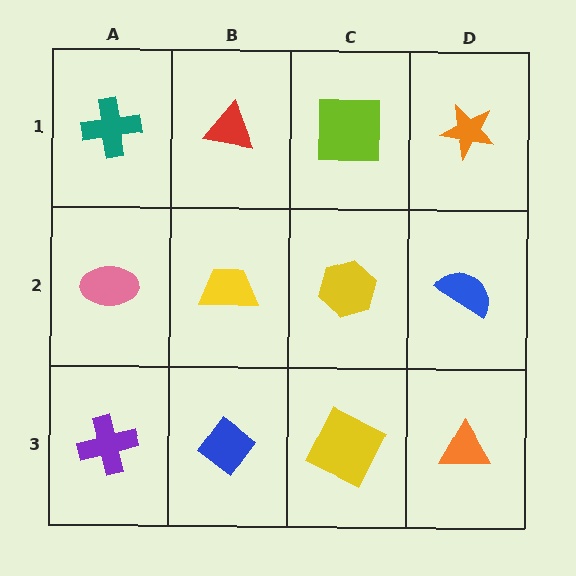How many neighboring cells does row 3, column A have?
2.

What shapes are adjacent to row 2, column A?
A teal cross (row 1, column A), a purple cross (row 3, column A), a yellow trapezoid (row 2, column B).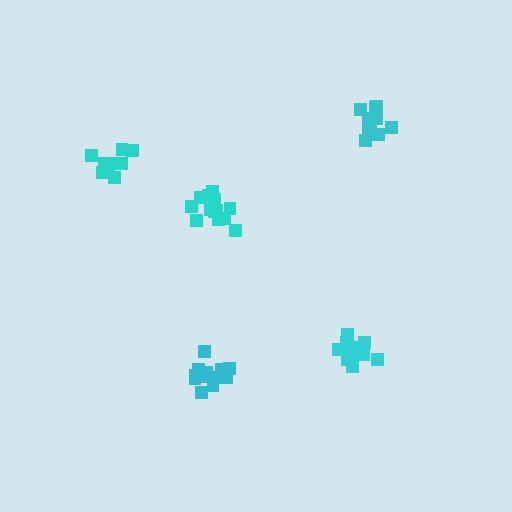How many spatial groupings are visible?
There are 5 spatial groupings.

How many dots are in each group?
Group 1: 14 dots, Group 2: 13 dots, Group 3: 13 dots, Group 4: 10 dots, Group 5: 9 dots (59 total).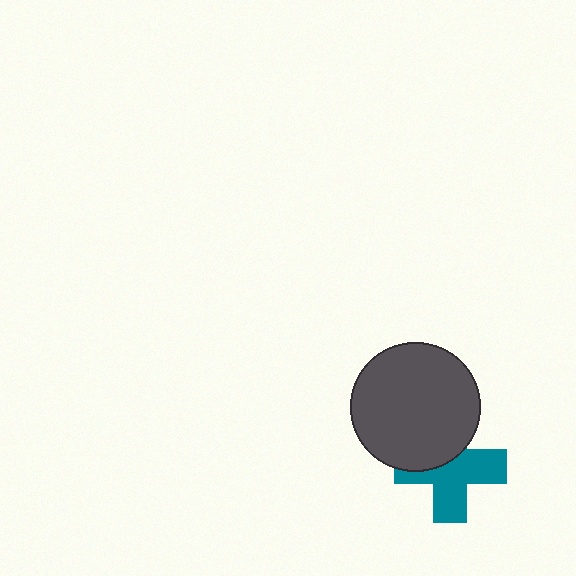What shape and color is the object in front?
The object in front is a dark gray circle.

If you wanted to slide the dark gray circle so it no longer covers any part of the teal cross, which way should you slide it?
Slide it up — that is the most direct way to separate the two shapes.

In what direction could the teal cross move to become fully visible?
The teal cross could move down. That would shift it out from behind the dark gray circle entirely.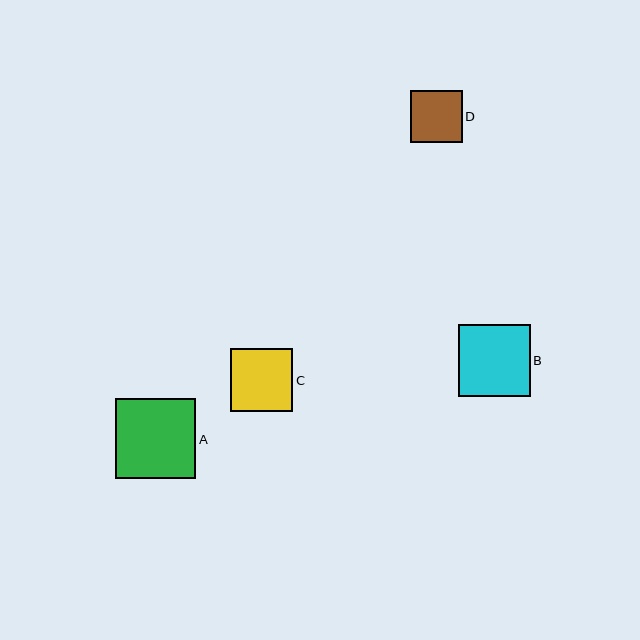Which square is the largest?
Square A is the largest with a size of approximately 80 pixels.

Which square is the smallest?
Square D is the smallest with a size of approximately 52 pixels.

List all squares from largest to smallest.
From largest to smallest: A, B, C, D.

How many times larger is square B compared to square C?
Square B is approximately 1.2 times the size of square C.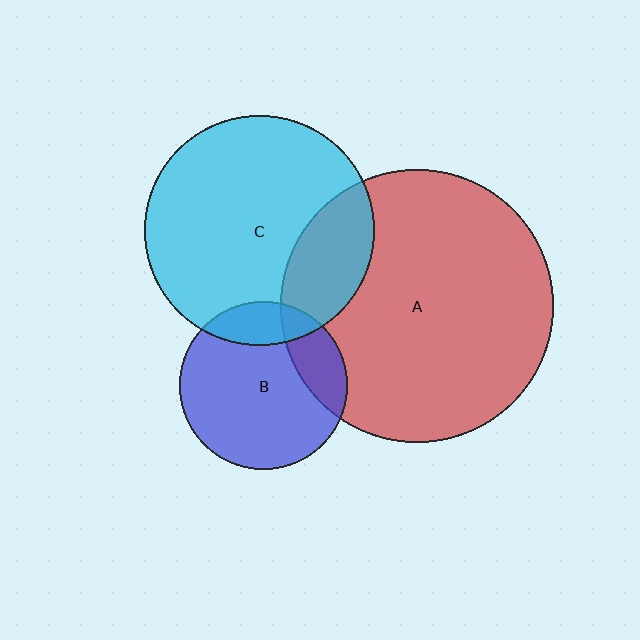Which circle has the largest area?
Circle A (red).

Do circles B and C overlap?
Yes.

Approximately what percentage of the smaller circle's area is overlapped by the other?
Approximately 15%.